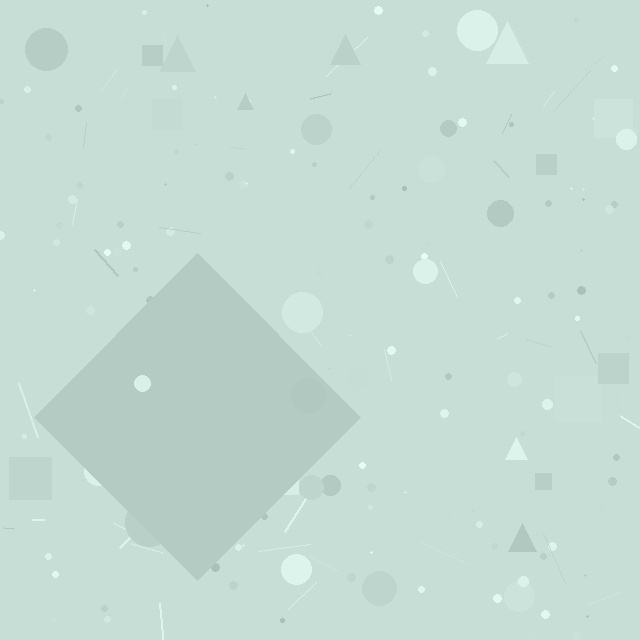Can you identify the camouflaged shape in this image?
The camouflaged shape is a diamond.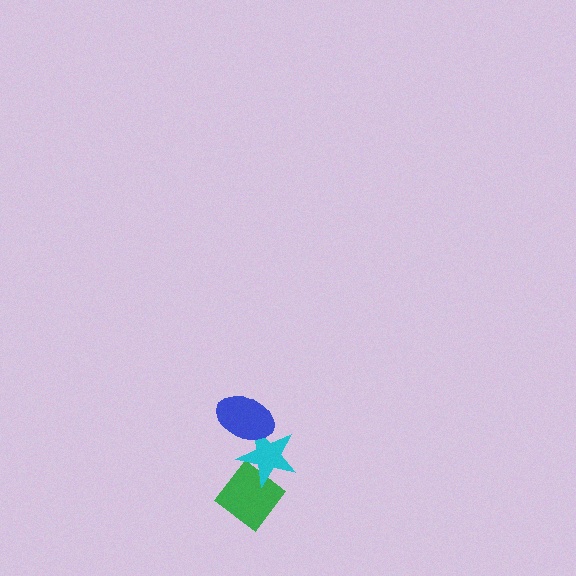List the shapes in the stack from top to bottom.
From top to bottom: the blue ellipse, the cyan star, the green diamond.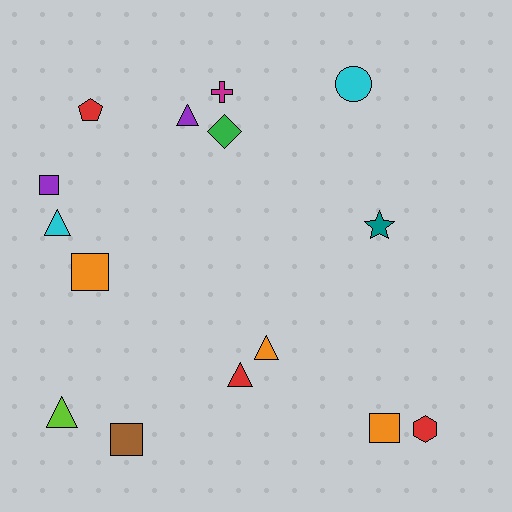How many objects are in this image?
There are 15 objects.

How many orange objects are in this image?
There are 3 orange objects.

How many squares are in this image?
There are 4 squares.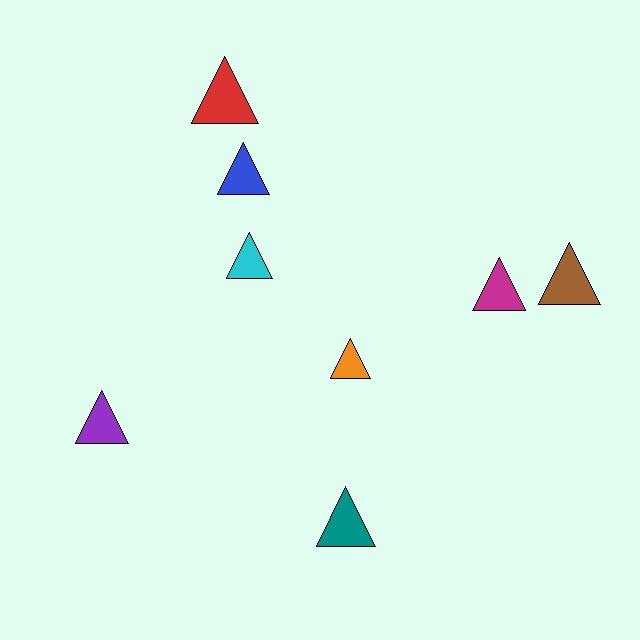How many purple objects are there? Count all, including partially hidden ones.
There is 1 purple object.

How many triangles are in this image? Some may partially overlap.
There are 8 triangles.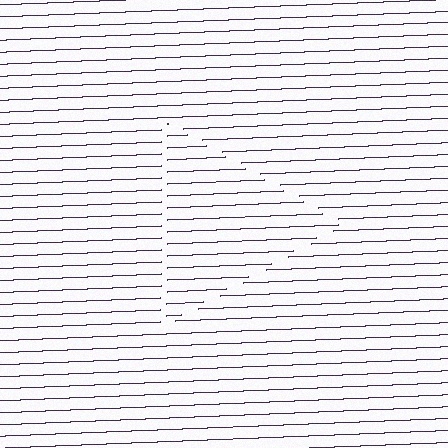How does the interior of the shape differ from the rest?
The interior of the shape contains the same grating, shifted by half a period — the contour is defined by the phase discontinuity where line-ends from the inner and outer gratings abut.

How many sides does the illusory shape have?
3 sides — the line-ends trace a triangle.